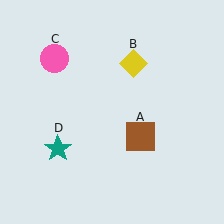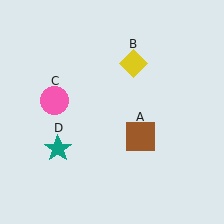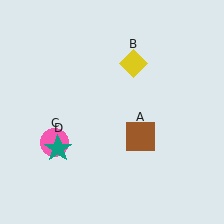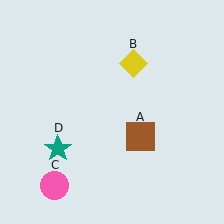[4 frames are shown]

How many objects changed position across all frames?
1 object changed position: pink circle (object C).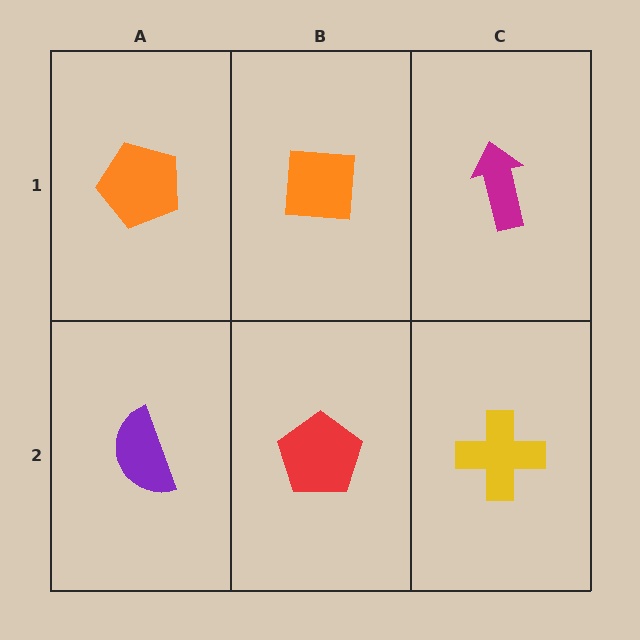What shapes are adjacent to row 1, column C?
A yellow cross (row 2, column C), an orange square (row 1, column B).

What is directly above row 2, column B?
An orange square.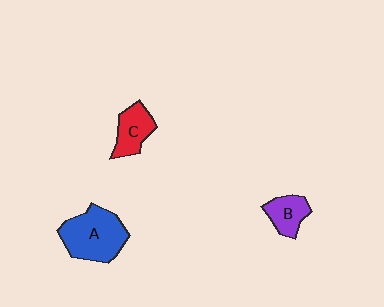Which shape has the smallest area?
Shape B (purple).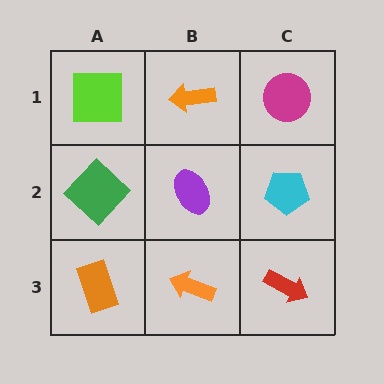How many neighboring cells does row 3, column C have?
2.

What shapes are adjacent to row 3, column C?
A cyan pentagon (row 2, column C), an orange arrow (row 3, column B).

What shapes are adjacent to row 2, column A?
A lime square (row 1, column A), an orange rectangle (row 3, column A), a purple ellipse (row 2, column B).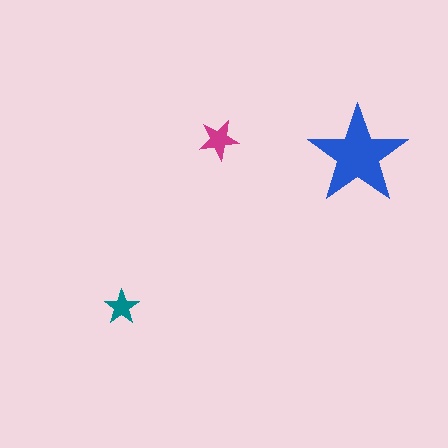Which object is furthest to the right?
The blue star is rightmost.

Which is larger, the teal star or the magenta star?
The magenta one.